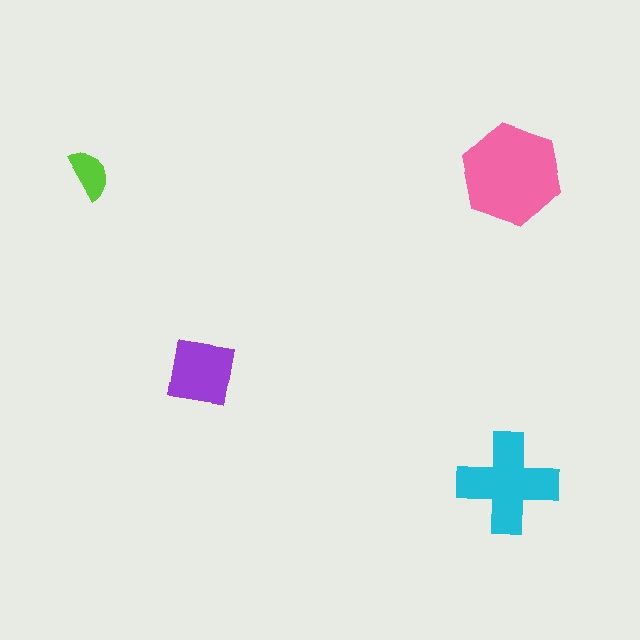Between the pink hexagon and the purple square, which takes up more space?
The pink hexagon.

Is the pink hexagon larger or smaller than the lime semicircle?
Larger.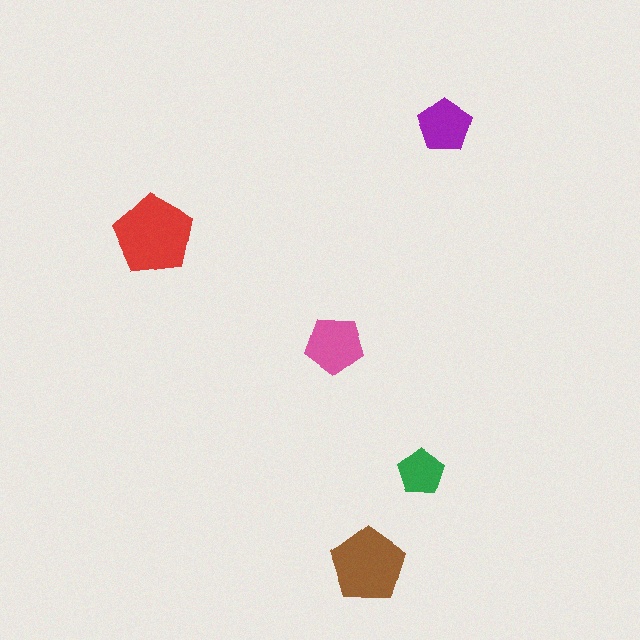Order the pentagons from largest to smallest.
the red one, the brown one, the pink one, the purple one, the green one.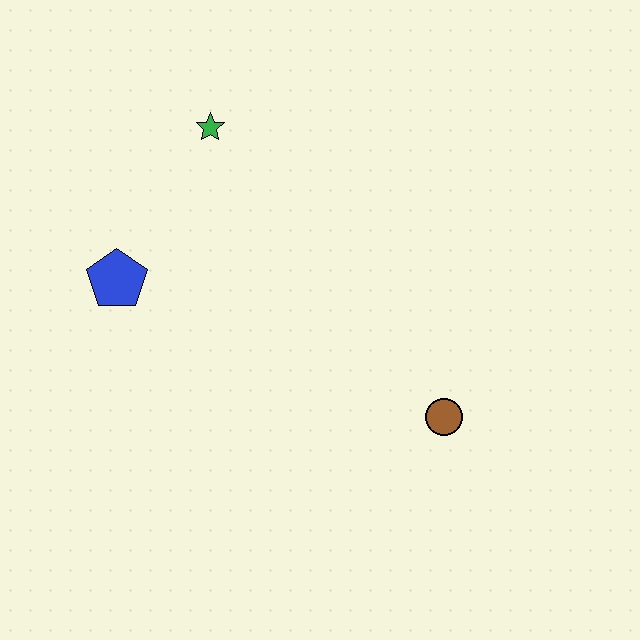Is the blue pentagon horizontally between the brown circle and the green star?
No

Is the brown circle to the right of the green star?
Yes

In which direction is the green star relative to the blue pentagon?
The green star is above the blue pentagon.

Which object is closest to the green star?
The blue pentagon is closest to the green star.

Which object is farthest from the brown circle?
The green star is farthest from the brown circle.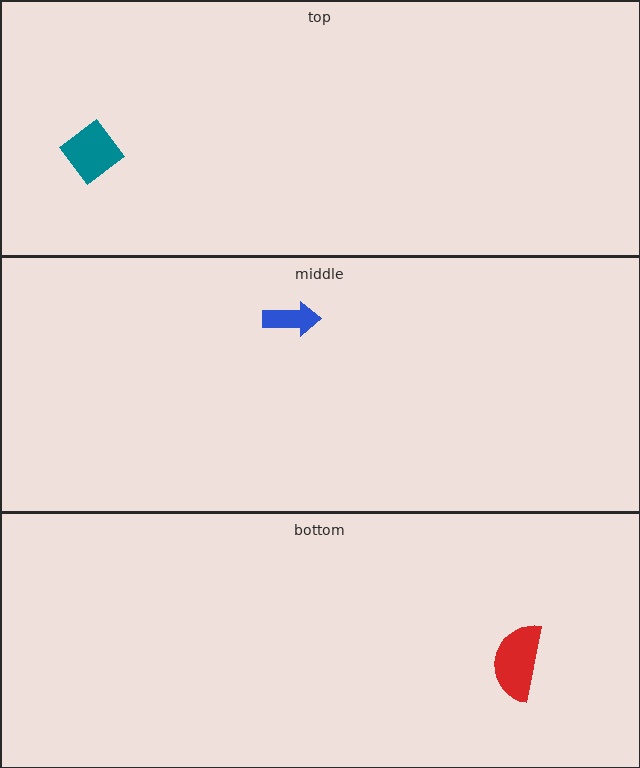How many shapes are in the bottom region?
1.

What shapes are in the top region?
The teal diamond.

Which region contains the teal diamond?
The top region.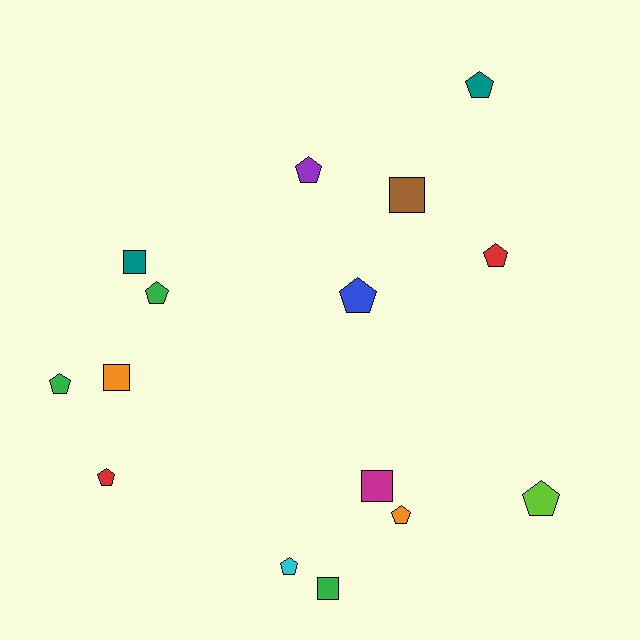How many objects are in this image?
There are 15 objects.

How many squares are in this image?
There are 5 squares.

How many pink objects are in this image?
There are no pink objects.